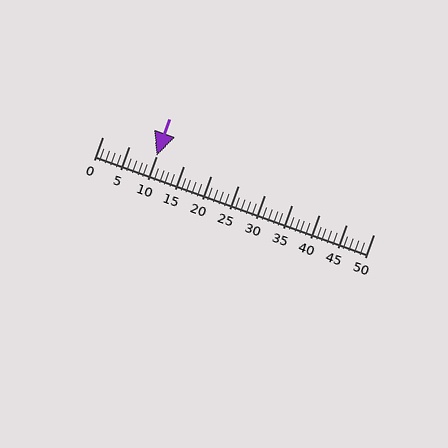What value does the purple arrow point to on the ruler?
The purple arrow points to approximately 10.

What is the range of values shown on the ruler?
The ruler shows values from 0 to 50.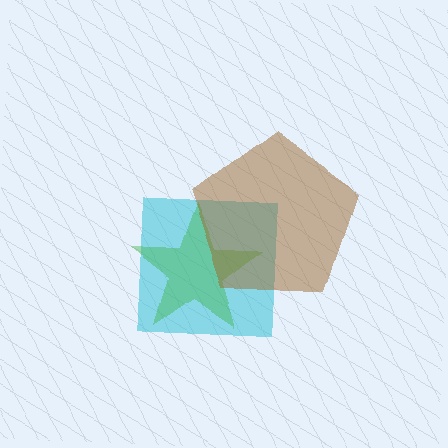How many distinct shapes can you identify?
There are 3 distinct shapes: a cyan square, a green star, a brown pentagon.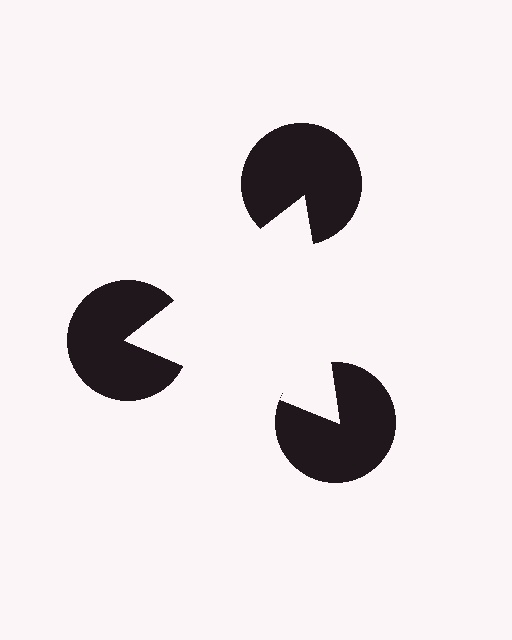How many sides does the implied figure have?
3 sides.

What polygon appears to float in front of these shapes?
An illusory triangle — its edges are inferred from the aligned wedge cuts in the pac-man discs, not physically drawn.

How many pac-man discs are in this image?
There are 3 — one at each vertex of the illusory triangle.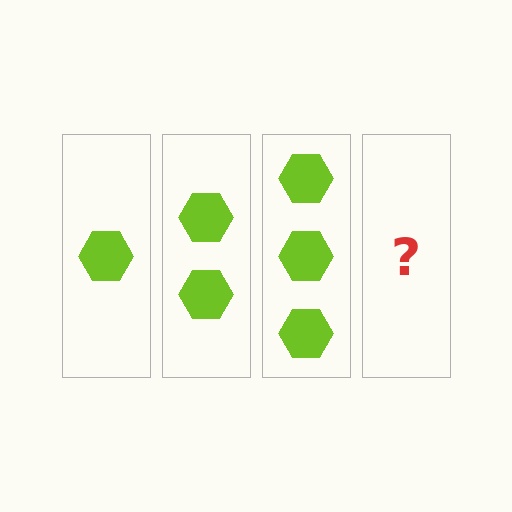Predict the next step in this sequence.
The next step is 4 hexagons.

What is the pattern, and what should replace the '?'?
The pattern is that each step adds one more hexagon. The '?' should be 4 hexagons.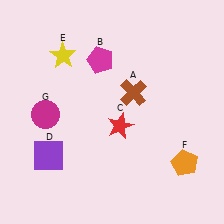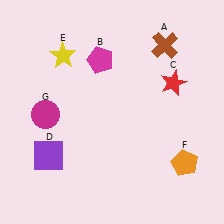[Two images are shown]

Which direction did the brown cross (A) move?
The brown cross (A) moved up.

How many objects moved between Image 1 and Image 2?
2 objects moved between the two images.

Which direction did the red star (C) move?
The red star (C) moved right.